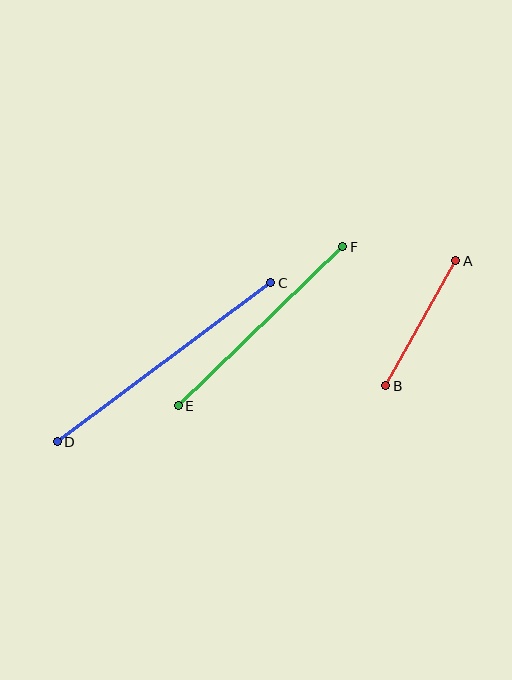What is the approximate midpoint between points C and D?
The midpoint is at approximately (164, 362) pixels.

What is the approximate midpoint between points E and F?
The midpoint is at approximately (260, 326) pixels.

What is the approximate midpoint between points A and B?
The midpoint is at approximately (421, 323) pixels.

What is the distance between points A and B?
The distance is approximately 143 pixels.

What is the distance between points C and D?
The distance is approximately 266 pixels.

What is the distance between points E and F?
The distance is approximately 229 pixels.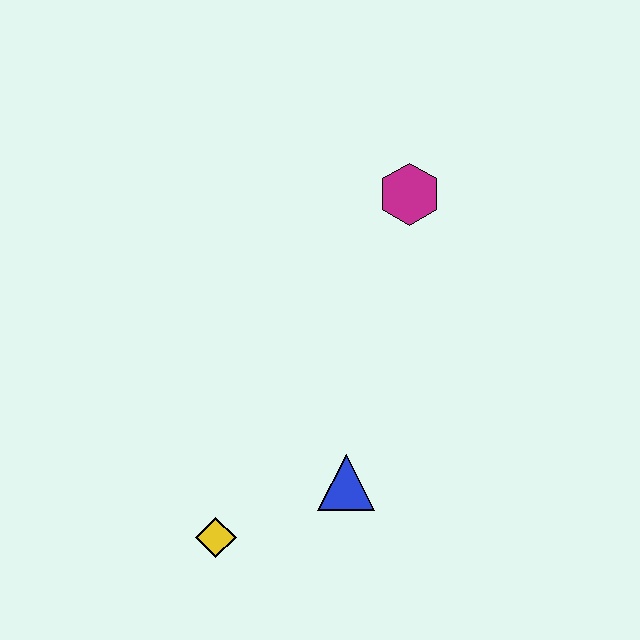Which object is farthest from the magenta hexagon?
The yellow diamond is farthest from the magenta hexagon.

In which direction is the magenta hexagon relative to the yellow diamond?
The magenta hexagon is above the yellow diamond.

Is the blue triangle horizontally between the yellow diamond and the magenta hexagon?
Yes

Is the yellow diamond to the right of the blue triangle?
No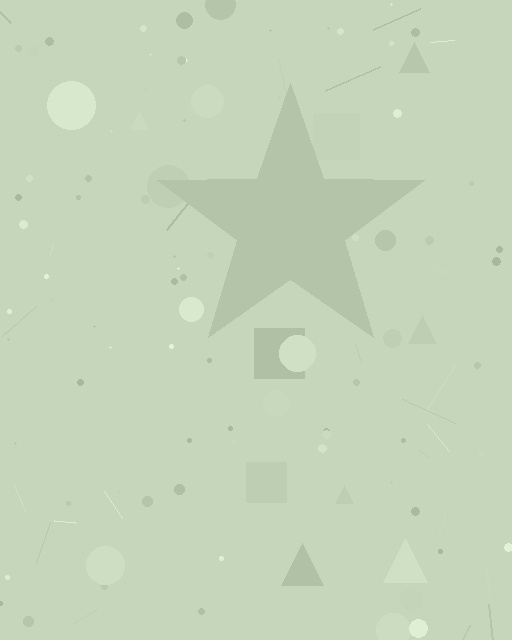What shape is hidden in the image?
A star is hidden in the image.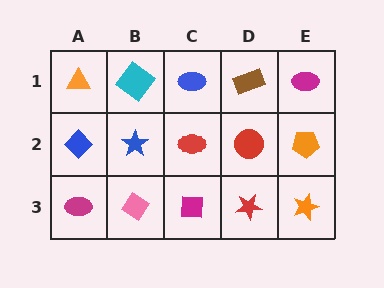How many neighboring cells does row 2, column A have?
3.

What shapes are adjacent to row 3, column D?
A red circle (row 2, column D), a magenta square (row 3, column C), an orange star (row 3, column E).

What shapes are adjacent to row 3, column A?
A blue diamond (row 2, column A), a pink diamond (row 3, column B).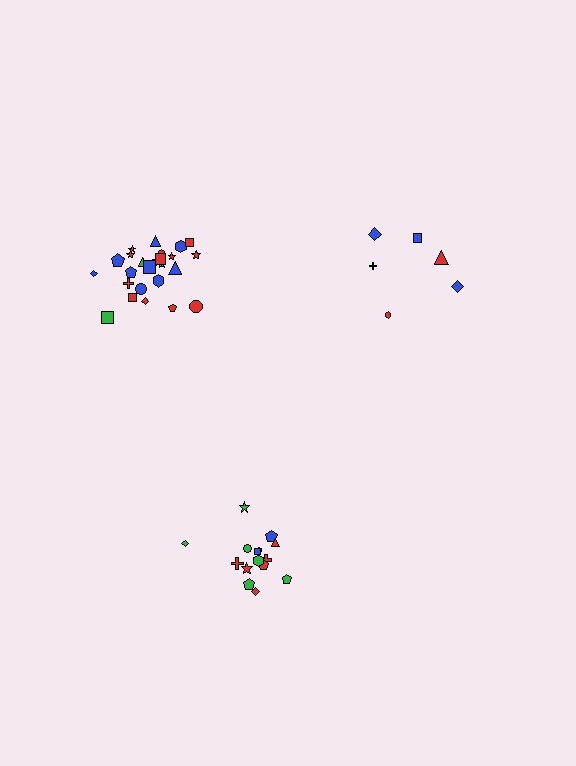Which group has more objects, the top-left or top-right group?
The top-left group.